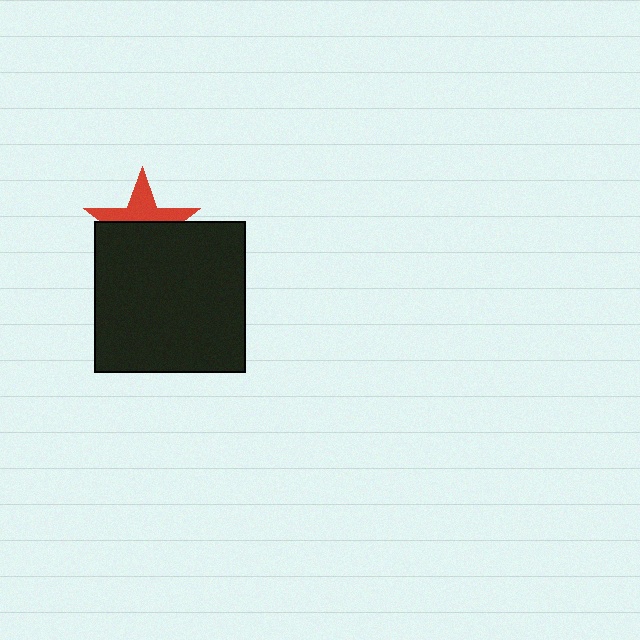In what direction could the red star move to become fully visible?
The red star could move up. That would shift it out from behind the black square entirely.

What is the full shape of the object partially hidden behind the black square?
The partially hidden object is a red star.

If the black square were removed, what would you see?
You would see the complete red star.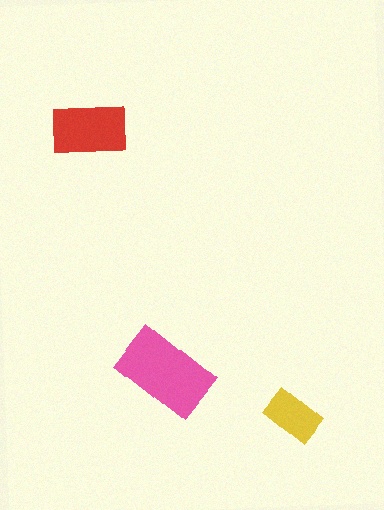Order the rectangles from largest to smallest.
the pink one, the red one, the yellow one.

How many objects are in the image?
There are 3 objects in the image.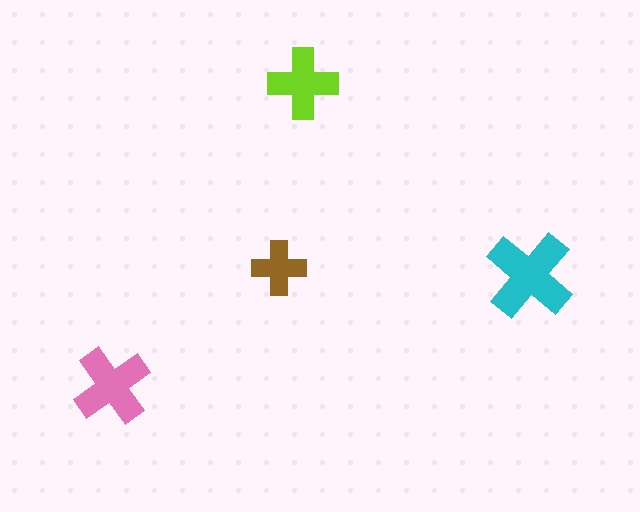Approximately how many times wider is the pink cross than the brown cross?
About 1.5 times wider.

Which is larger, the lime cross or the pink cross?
The pink one.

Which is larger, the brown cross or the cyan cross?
The cyan one.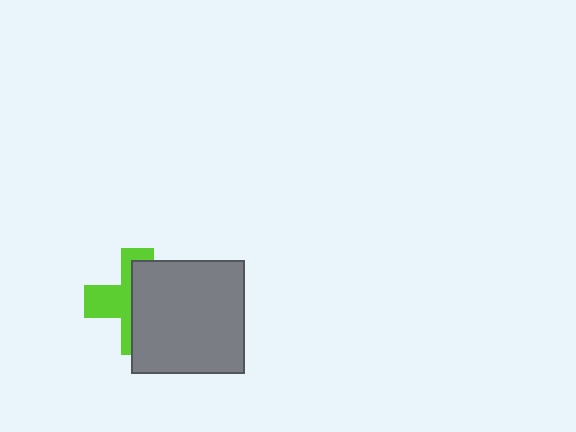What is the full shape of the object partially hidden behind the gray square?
The partially hidden object is a lime cross.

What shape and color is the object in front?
The object in front is a gray square.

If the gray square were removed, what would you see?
You would see the complete lime cross.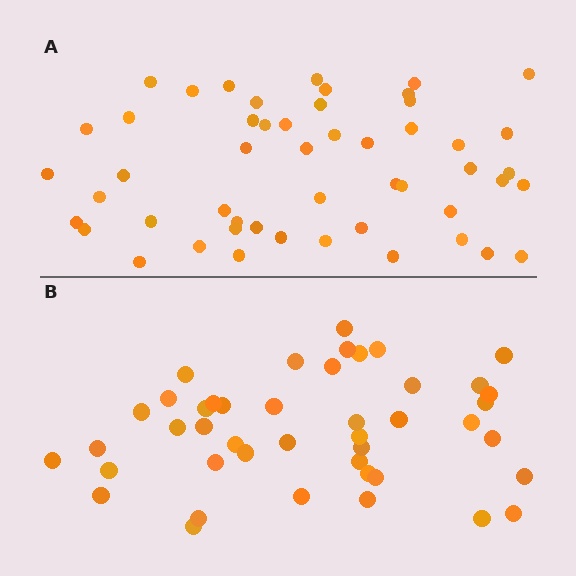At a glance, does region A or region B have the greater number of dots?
Region A (the top region) has more dots.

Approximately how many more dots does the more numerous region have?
Region A has roughly 8 or so more dots than region B.